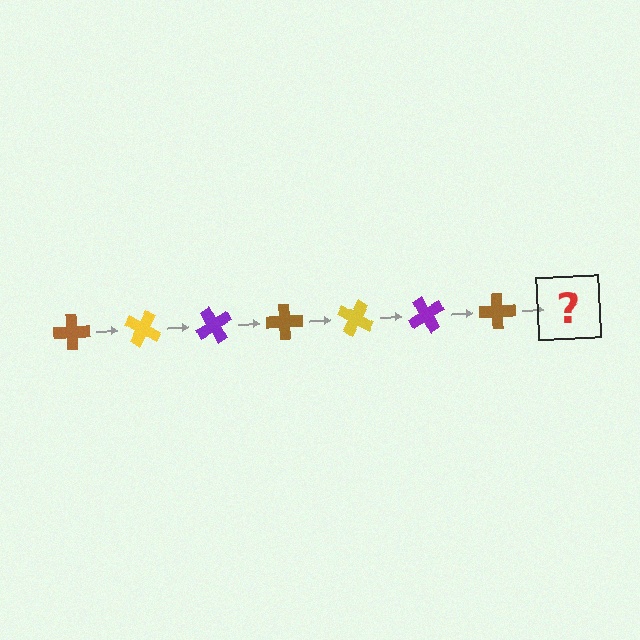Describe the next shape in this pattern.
It should be a yellow cross, rotated 210 degrees from the start.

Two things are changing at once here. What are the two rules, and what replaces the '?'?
The two rules are that it rotates 30 degrees each step and the color cycles through brown, yellow, and purple. The '?' should be a yellow cross, rotated 210 degrees from the start.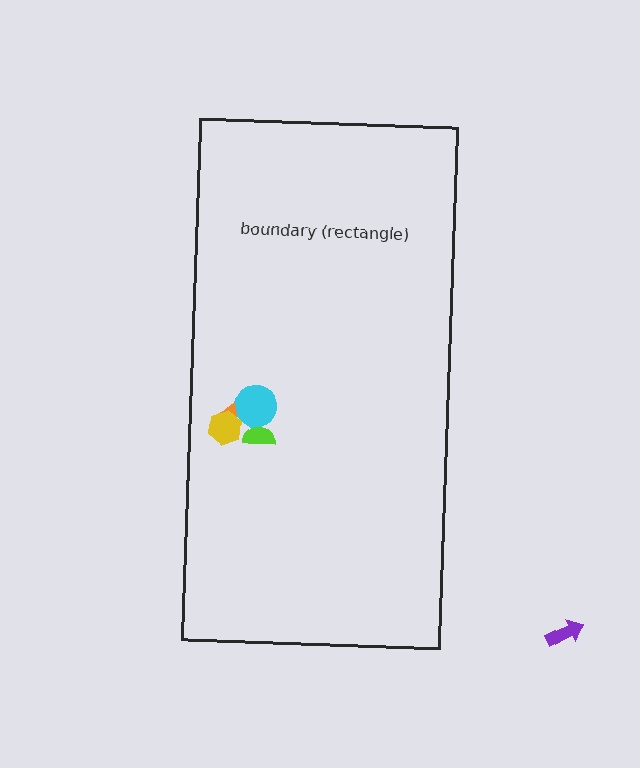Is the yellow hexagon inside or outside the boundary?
Inside.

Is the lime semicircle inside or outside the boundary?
Inside.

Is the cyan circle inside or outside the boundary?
Inside.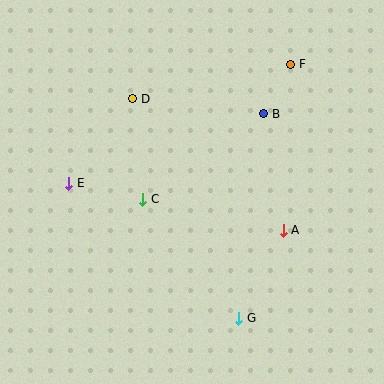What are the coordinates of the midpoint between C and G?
The midpoint between C and G is at (191, 259).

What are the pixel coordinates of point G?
Point G is at (239, 318).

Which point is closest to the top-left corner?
Point D is closest to the top-left corner.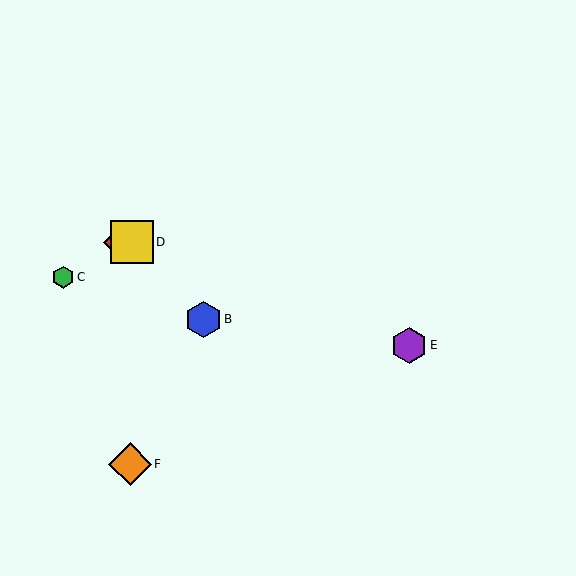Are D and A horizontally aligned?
Yes, both are at y≈242.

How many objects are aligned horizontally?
2 objects (A, D) are aligned horizontally.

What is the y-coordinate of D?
Object D is at y≈242.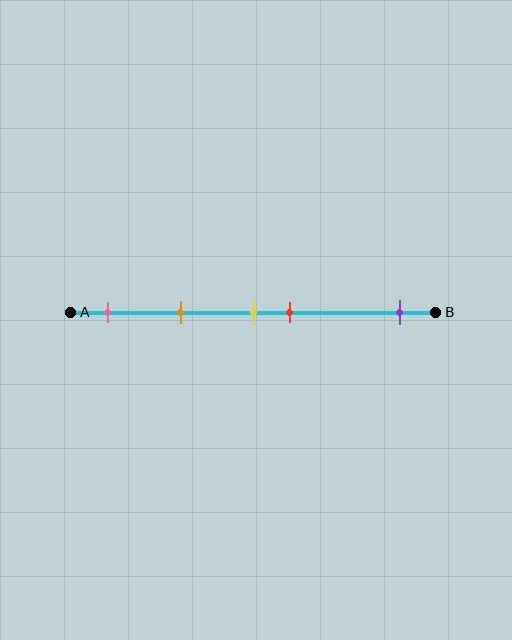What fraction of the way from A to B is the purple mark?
The purple mark is approximately 90% (0.9) of the way from A to B.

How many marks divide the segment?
There are 5 marks dividing the segment.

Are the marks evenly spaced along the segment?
No, the marks are not evenly spaced.